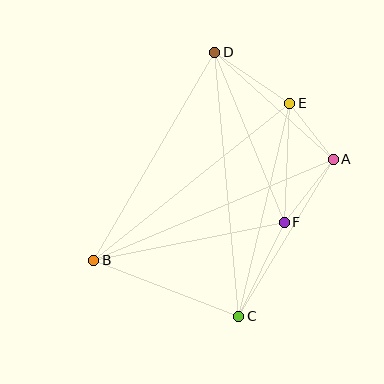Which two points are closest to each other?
Points A and E are closest to each other.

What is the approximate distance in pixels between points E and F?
The distance between E and F is approximately 119 pixels.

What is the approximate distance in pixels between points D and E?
The distance between D and E is approximately 91 pixels.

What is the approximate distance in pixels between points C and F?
The distance between C and F is approximately 105 pixels.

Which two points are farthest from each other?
Points C and D are farthest from each other.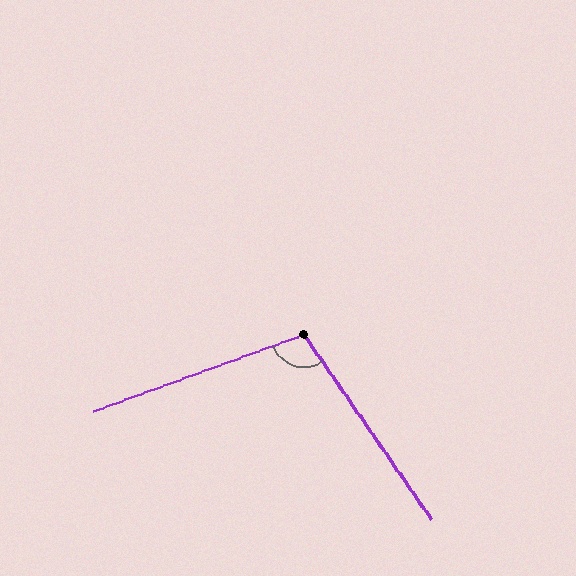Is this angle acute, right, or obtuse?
It is obtuse.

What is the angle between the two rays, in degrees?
Approximately 104 degrees.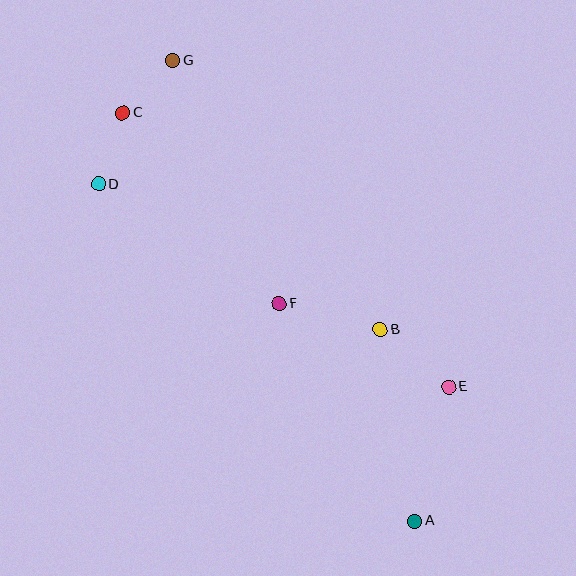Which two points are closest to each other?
Points C and G are closest to each other.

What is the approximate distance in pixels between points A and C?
The distance between A and C is approximately 502 pixels.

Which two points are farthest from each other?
Points A and G are farthest from each other.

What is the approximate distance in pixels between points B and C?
The distance between B and C is approximately 337 pixels.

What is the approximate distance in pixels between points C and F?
The distance between C and F is approximately 247 pixels.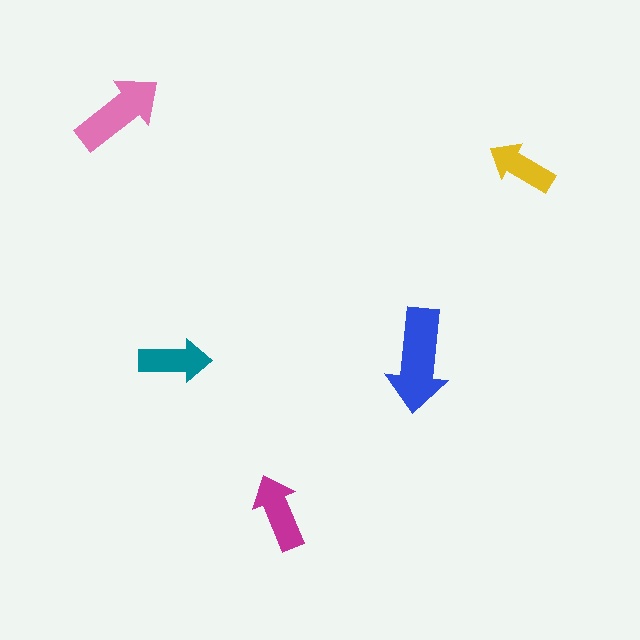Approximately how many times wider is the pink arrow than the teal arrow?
About 1.5 times wider.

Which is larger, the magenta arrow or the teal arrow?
The magenta one.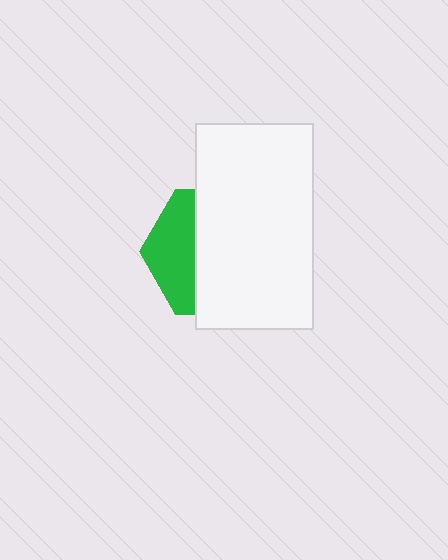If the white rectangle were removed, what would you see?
You would see the complete green hexagon.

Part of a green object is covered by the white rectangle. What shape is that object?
It is a hexagon.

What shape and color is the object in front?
The object in front is a white rectangle.